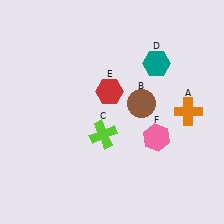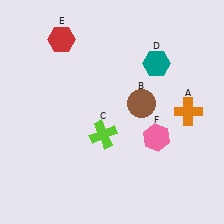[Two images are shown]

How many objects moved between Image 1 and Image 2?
1 object moved between the two images.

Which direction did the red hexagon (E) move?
The red hexagon (E) moved up.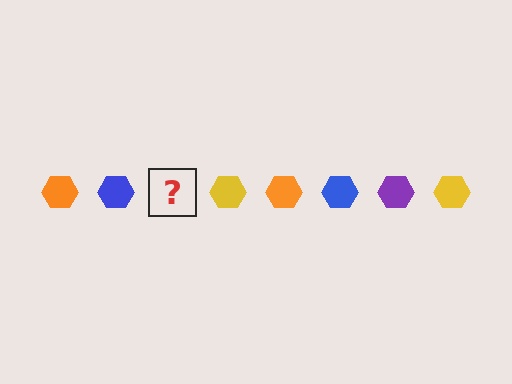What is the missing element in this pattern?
The missing element is a purple hexagon.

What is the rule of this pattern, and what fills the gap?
The rule is that the pattern cycles through orange, blue, purple, yellow hexagons. The gap should be filled with a purple hexagon.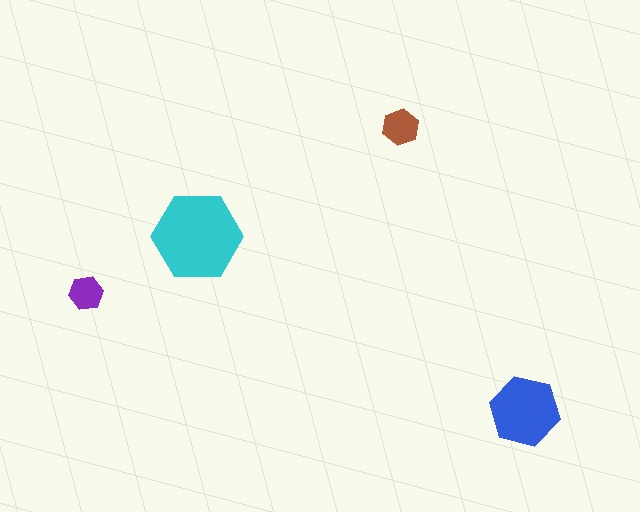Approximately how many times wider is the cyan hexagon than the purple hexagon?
About 2.5 times wider.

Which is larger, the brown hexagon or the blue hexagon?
The blue one.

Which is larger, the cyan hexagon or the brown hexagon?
The cyan one.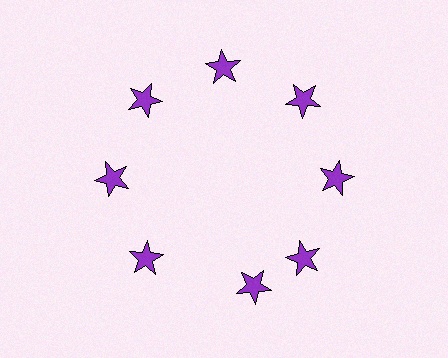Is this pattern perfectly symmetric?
No. The 8 purple stars are arranged in a ring, but one element near the 6 o'clock position is rotated out of alignment along the ring, breaking the 8-fold rotational symmetry.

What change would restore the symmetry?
The symmetry would be restored by rotating it back into even spacing with its neighbors so that all 8 stars sit at equal angles and equal distance from the center.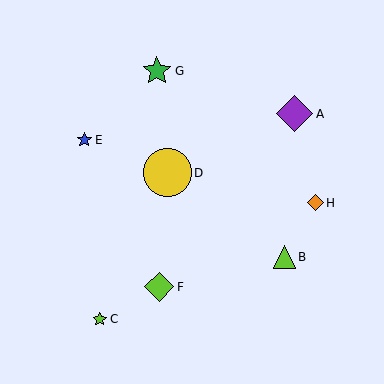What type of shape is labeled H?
Shape H is an orange diamond.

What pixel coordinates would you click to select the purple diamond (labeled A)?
Click at (295, 114) to select the purple diamond A.